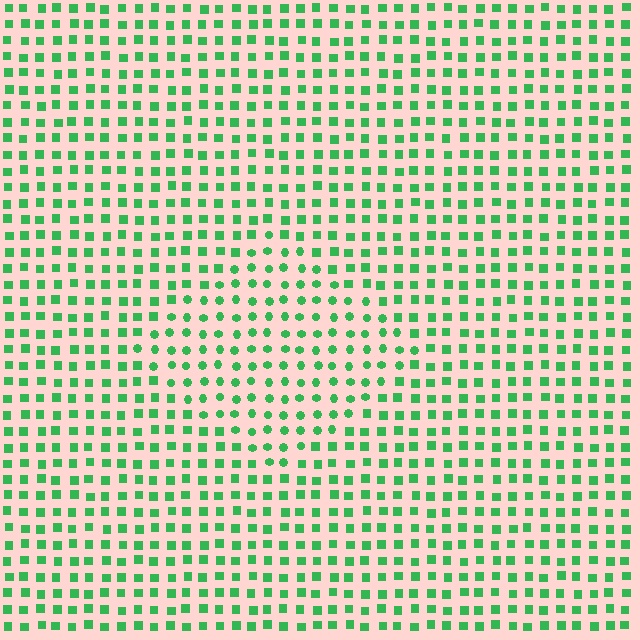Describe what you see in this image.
The image is filled with small green elements arranged in a uniform grid. A diamond-shaped region contains circles, while the surrounding area contains squares. The boundary is defined purely by the change in element shape.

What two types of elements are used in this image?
The image uses circles inside the diamond region and squares outside it.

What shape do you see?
I see a diamond.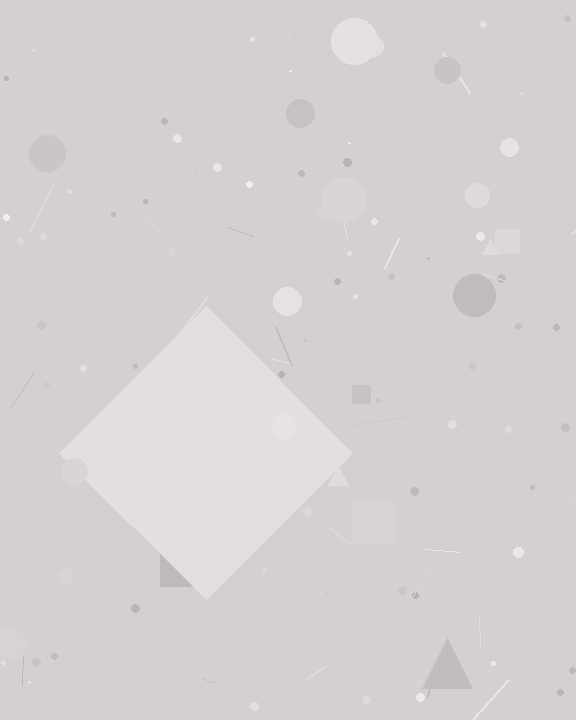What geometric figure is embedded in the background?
A diamond is embedded in the background.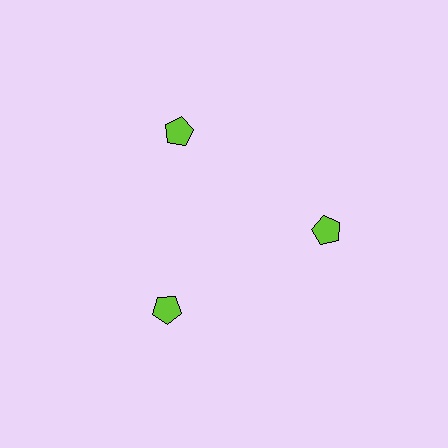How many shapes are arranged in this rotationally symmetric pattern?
There are 3 shapes, arranged in 3 groups of 1.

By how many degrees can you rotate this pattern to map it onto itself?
The pattern maps onto itself every 120 degrees of rotation.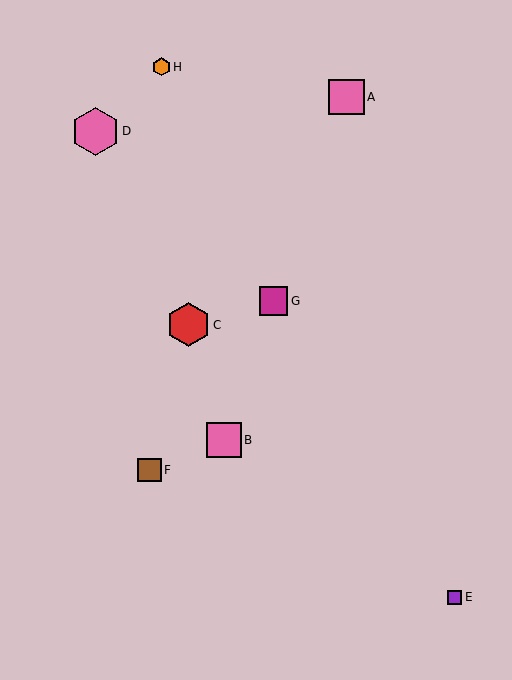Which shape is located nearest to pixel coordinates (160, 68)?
The orange hexagon (labeled H) at (161, 67) is nearest to that location.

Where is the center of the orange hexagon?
The center of the orange hexagon is at (161, 67).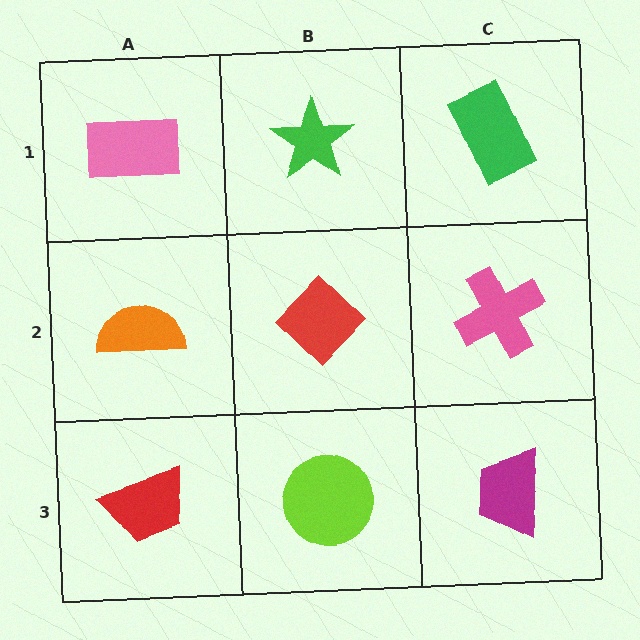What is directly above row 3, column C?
A pink cross.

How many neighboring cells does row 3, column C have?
2.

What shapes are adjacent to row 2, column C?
A green rectangle (row 1, column C), a magenta trapezoid (row 3, column C), a red diamond (row 2, column B).